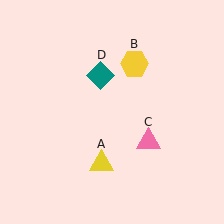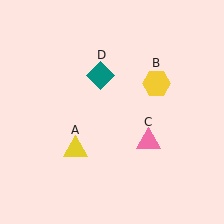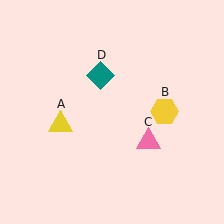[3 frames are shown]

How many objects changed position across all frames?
2 objects changed position: yellow triangle (object A), yellow hexagon (object B).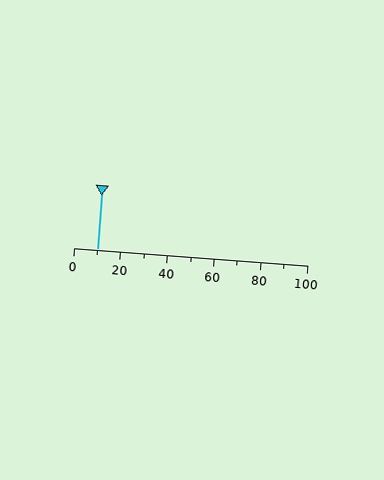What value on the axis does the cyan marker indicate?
The marker indicates approximately 10.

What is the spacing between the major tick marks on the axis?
The major ticks are spaced 20 apart.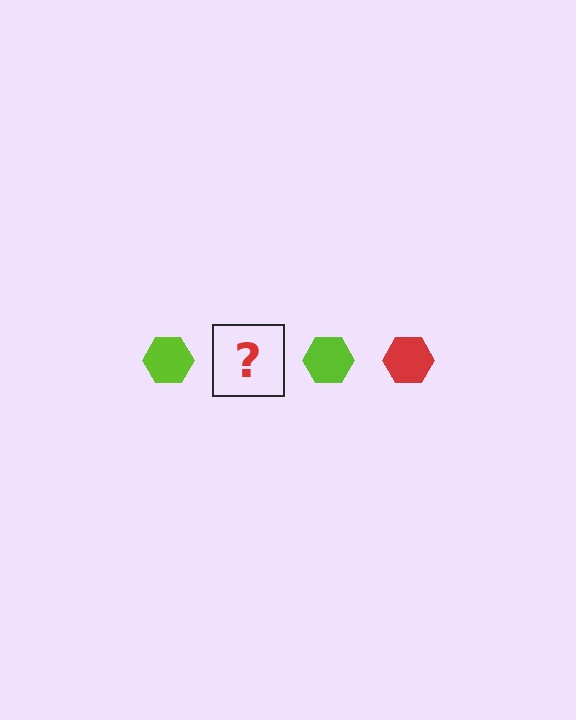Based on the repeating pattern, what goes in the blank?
The blank should be a red hexagon.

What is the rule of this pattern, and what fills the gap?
The rule is that the pattern cycles through lime, red hexagons. The gap should be filled with a red hexagon.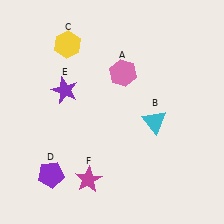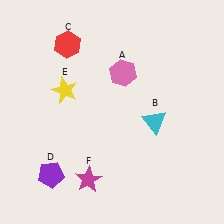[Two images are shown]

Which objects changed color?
C changed from yellow to red. E changed from purple to yellow.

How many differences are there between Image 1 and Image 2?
There are 2 differences between the two images.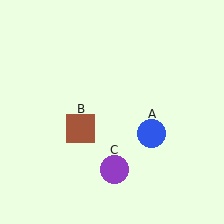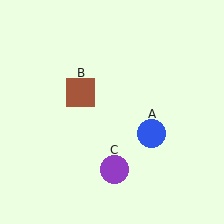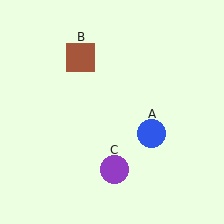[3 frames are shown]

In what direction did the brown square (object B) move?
The brown square (object B) moved up.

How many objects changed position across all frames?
1 object changed position: brown square (object B).